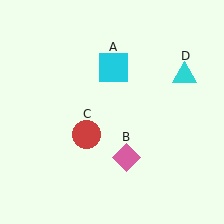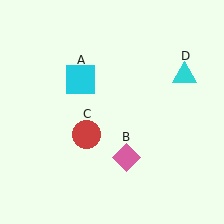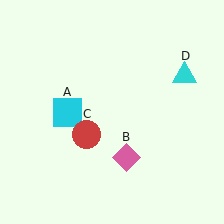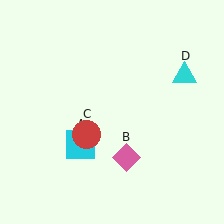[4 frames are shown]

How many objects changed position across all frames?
1 object changed position: cyan square (object A).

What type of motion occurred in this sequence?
The cyan square (object A) rotated counterclockwise around the center of the scene.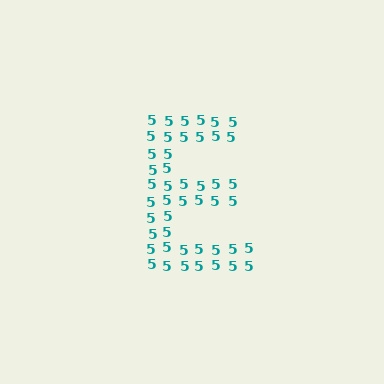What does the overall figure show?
The overall figure shows the letter E.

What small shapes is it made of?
It is made of small digit 5's.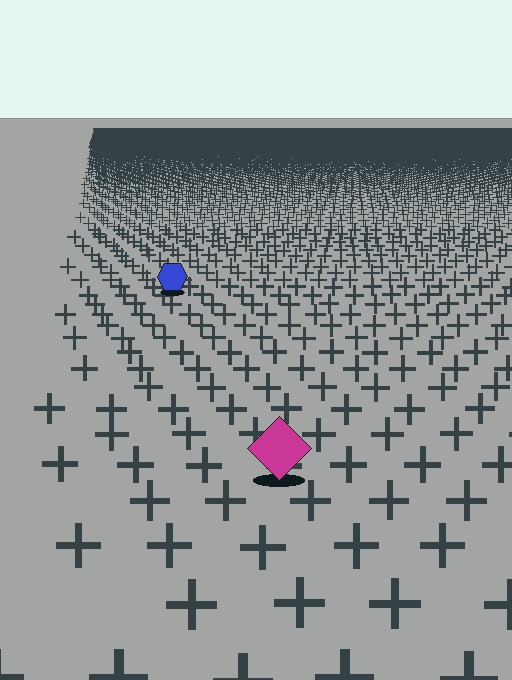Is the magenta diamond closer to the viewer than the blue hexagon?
Yes. The magenta diamond is closer — you can tell from the texture gradient: the ground texture is coarser near it.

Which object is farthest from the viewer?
The blue hexagon is farthest from the viewer. It appears smaller and the ground texture around it is denser.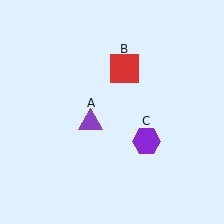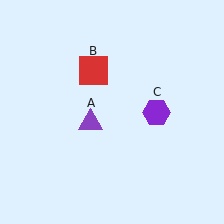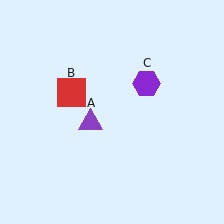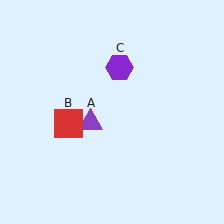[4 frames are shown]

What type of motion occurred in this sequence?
The red square (object B), purple hexagon (object C) rotated counterclockwise around the center of the scene.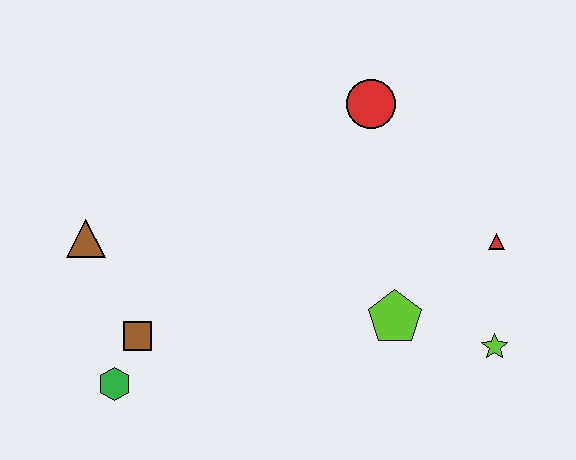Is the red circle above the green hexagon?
Yes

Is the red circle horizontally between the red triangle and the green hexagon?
Yes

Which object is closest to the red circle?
The red triangle is closest to the red circle.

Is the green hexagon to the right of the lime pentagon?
No